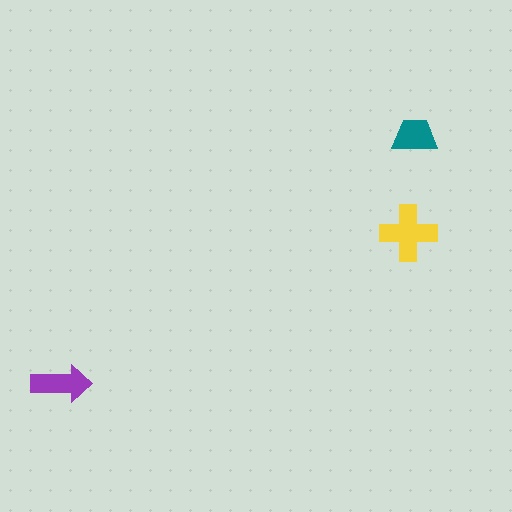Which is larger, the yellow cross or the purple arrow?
The yellow cross.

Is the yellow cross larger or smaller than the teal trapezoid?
Larger.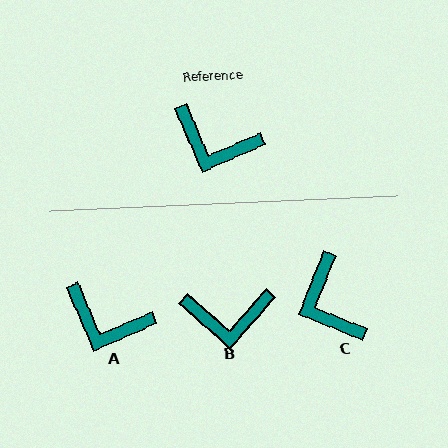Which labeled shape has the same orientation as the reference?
A.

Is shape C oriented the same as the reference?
No, it is off by about 46 degrees.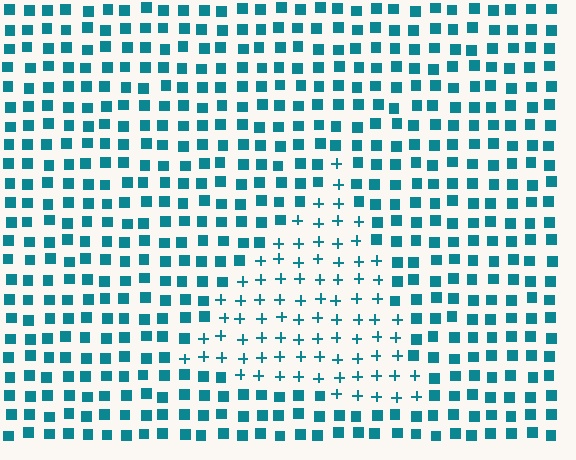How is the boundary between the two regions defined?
The boundary is defined by a change in element shape: plus signs inside vs. squares outside. All elements share the same color and spacing.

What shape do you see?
I see a triangle.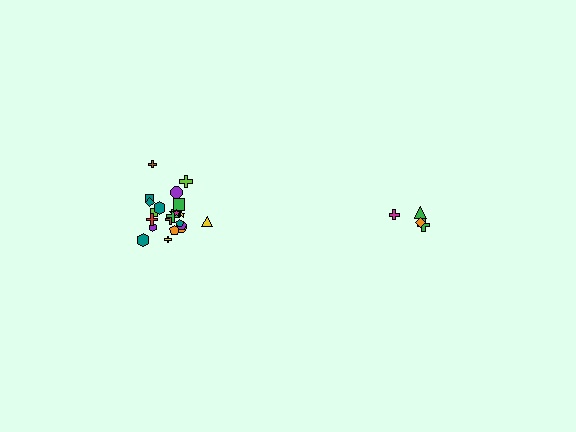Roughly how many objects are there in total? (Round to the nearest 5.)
Roughly 25 objects in total.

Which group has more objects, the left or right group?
The left group.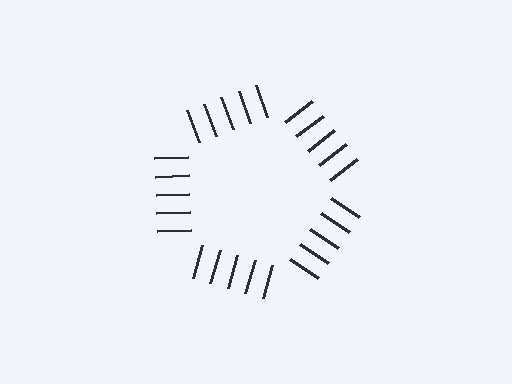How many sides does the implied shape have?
5 sides — the line-ends trace a pentagon.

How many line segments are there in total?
25 — 5 along each of the 5 edges.